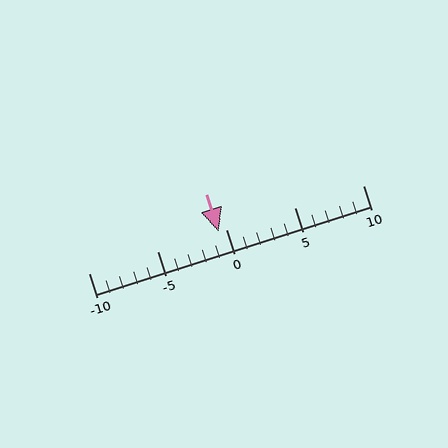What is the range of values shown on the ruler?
The ruler shows values from -10 to 10.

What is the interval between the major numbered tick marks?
The major tick marks are spaced 5 units apart.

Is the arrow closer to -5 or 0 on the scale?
The arrow is closer to 0.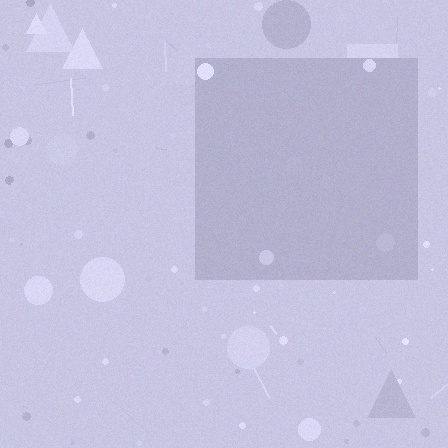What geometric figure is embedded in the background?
A square is embedded in the background.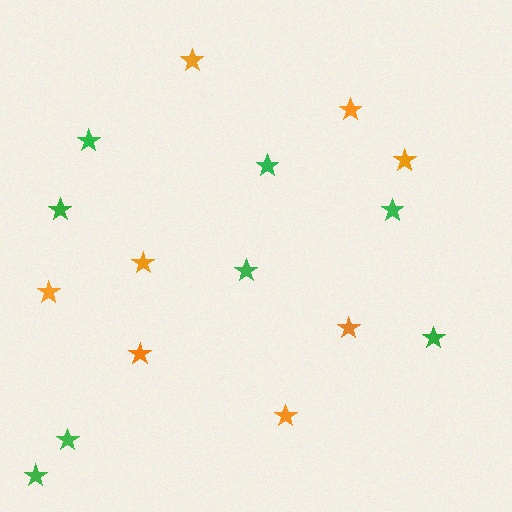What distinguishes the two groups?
There are 2 groups: one group of green stars (8) and one group of orange stars (8).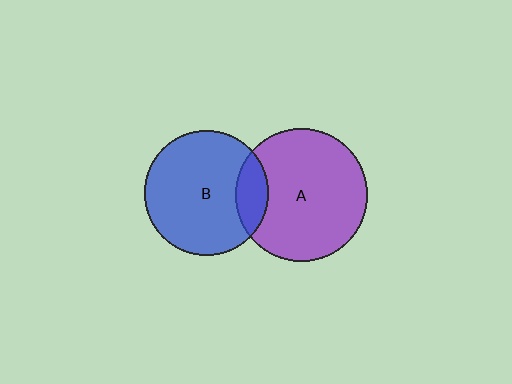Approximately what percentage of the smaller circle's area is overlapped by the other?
Approximately 15%.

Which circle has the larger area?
Circle A (purple).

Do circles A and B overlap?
Yes.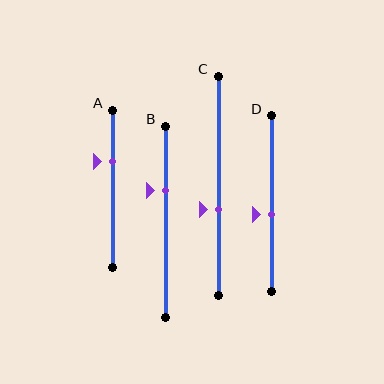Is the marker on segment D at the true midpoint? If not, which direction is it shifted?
No, the marker on segment D is shifted downward by about 7% of the segment length.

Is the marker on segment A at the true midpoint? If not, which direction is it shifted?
No, the marker on segment A is shifted upward by about 17% of the segment length.